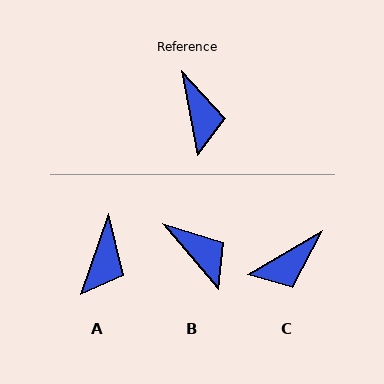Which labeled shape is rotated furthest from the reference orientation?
C, about 70 degrees away.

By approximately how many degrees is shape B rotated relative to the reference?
Approximately 30 degrees counter-clockwise.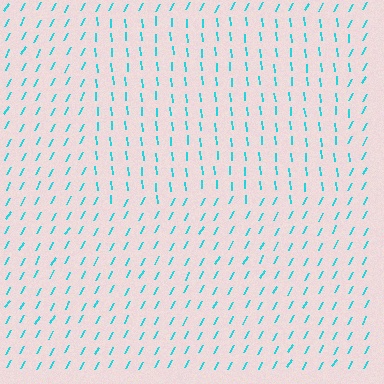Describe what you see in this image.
The image is filled with small cyan line segments. A rectangle region in the image has lines oriented differently from the surrounding lines, creating a visible texture boundary.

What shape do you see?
I see a rectangle.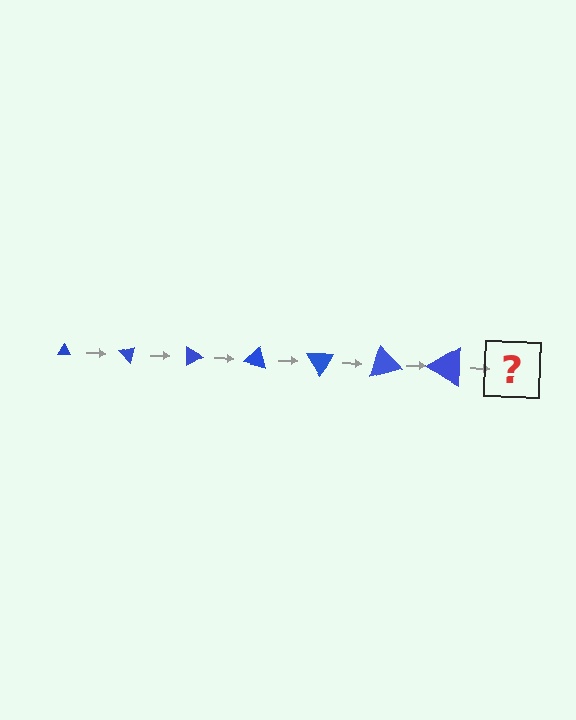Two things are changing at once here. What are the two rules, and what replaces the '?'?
The two rules are that the triangle grows larger each step and it rotates 45 degrees each step. The '?' should be a triangle, larger than the previous one and rotated 315 degrees from the start.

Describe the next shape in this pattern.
It should be a triangle, larger than the previous one and rotated 315 degrees from the start.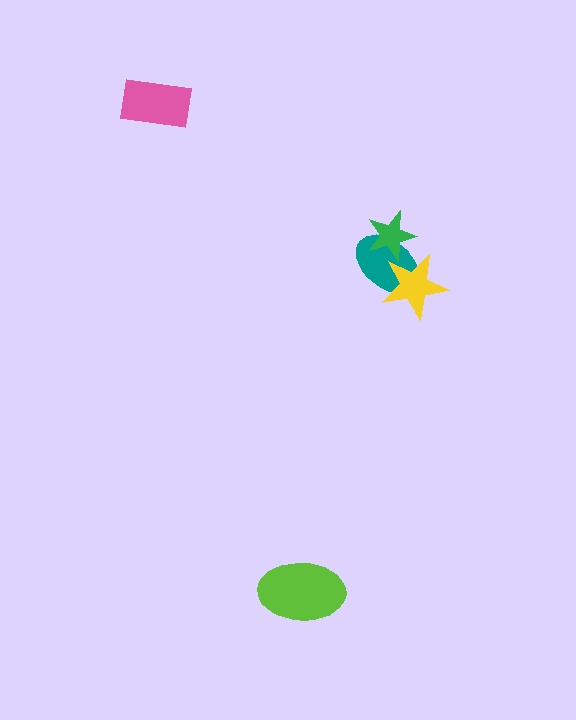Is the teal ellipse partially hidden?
Yes, it is partially covered by another shape.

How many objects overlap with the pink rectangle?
0 objects overlap with the pink rectangle.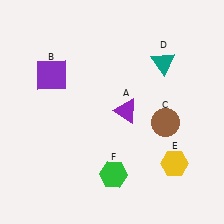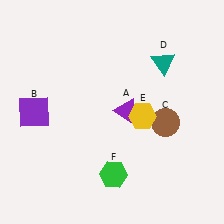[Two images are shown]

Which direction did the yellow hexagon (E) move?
The yellow hexagon (E) moved up.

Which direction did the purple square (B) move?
The purple square (B) moved down.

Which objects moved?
The objects that moved are: the purple square (B), the yellow hexagon (E).